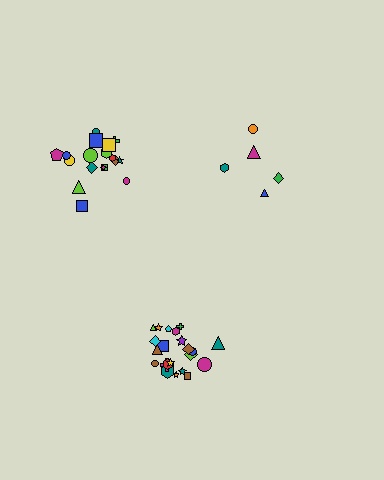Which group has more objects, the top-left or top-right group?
The top-left group.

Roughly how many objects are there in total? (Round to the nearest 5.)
Roughly 45 objects in total.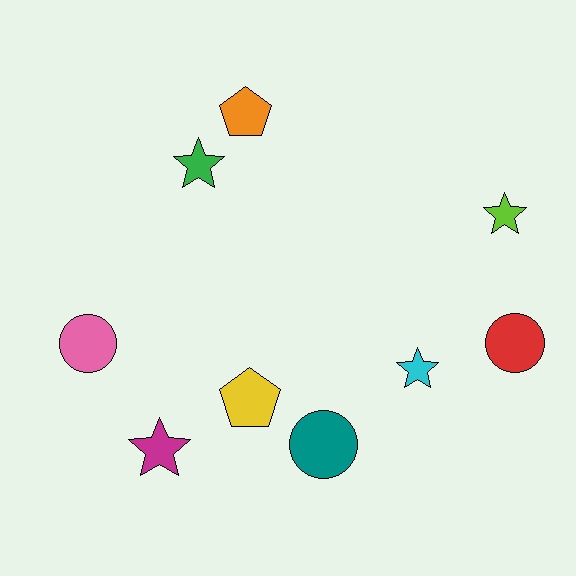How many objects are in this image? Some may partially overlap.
There are 9 objects.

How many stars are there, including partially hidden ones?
There are 4 stars.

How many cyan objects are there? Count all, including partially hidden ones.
There is 1 cyan object.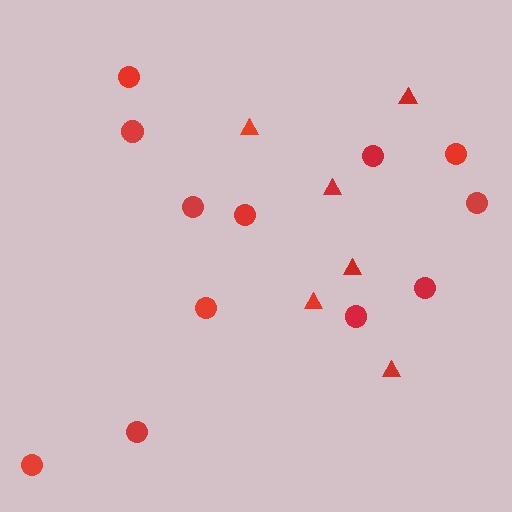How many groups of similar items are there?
There are 2 groups: one group of circles (12) and one group of triangles (6).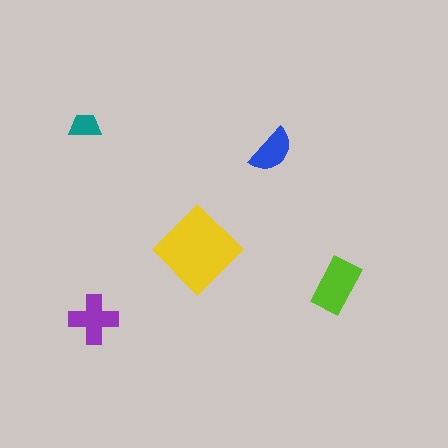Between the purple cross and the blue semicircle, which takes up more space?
The purple cross.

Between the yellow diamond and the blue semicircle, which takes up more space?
The yellow diamond.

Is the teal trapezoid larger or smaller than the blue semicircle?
Smaller.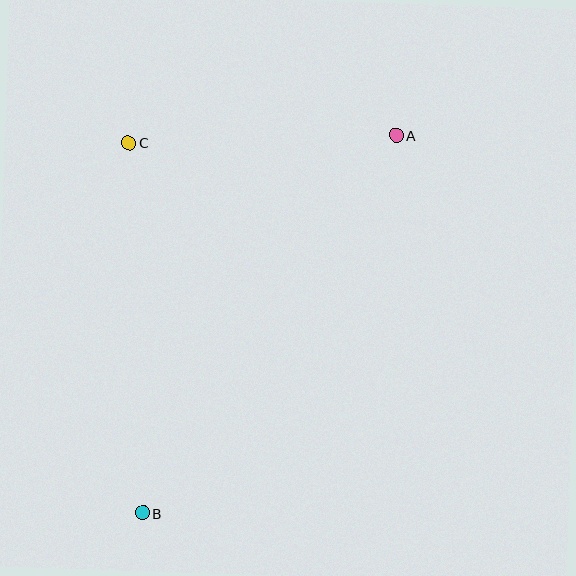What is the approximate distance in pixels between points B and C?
The distance between B and C is approximately 370 pixels.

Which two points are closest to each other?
Points A and C are closest to each other.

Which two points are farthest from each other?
Points A and B are farthest from each other.